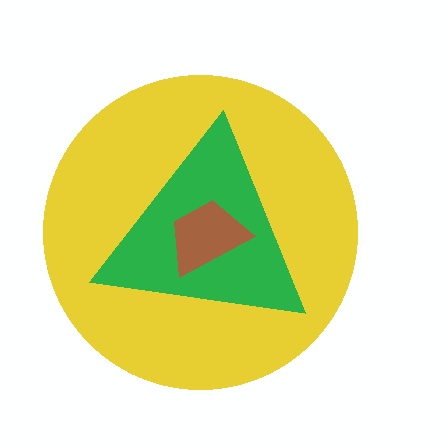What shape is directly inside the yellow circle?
The green triangle.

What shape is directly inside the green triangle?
The brown trapezoid.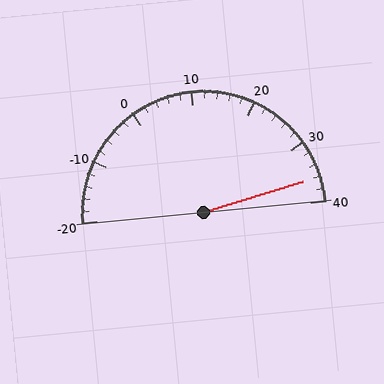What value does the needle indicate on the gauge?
The needle indicates approximately 36.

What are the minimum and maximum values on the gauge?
The gauge ranges from -20 to 40.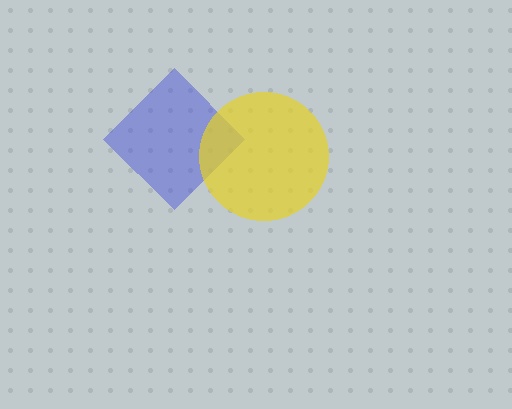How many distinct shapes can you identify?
There are 2 distinct shapes: a blue diamond, a yellow circle.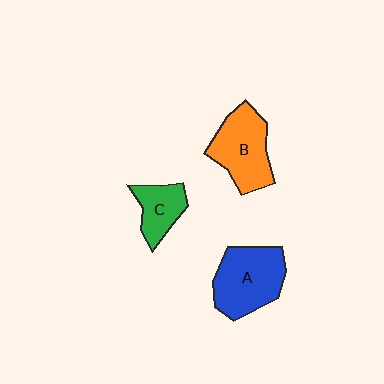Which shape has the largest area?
Shape A (blue).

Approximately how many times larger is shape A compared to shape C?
Approximately 1.8 times.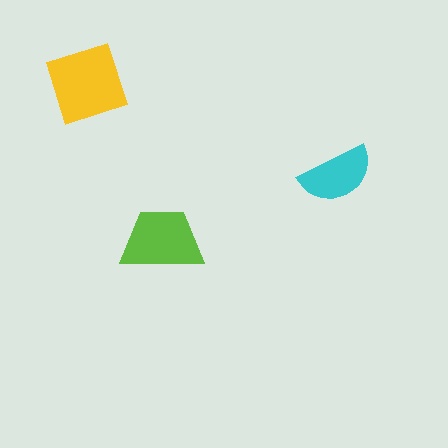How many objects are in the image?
There are 3 objects in the image.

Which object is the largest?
The yellow diamond.